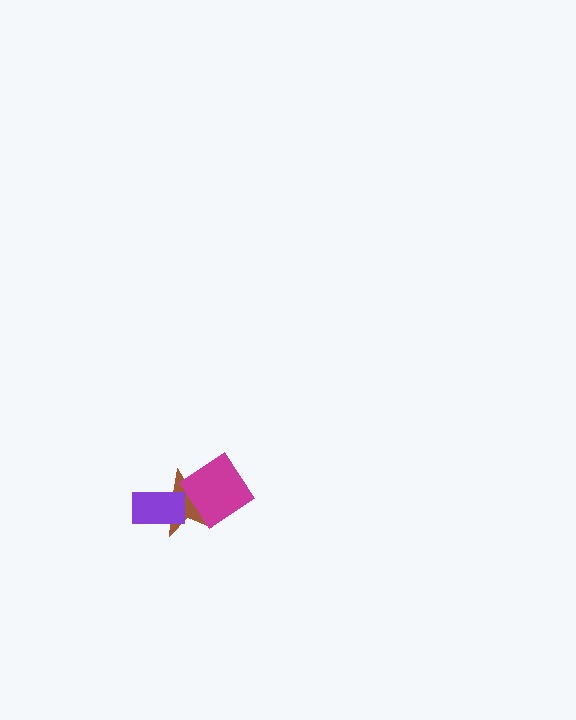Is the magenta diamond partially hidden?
No, no other shape covers it.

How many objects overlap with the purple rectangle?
1 object overlaps with the purple rectangle.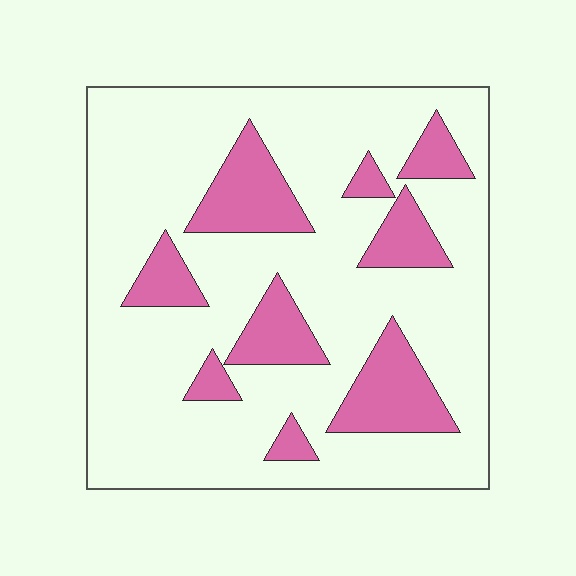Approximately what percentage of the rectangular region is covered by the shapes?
Approximately 20%.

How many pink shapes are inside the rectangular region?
9.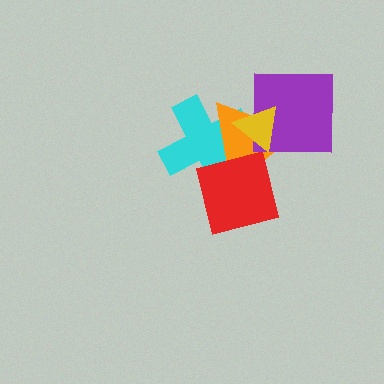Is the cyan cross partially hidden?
Yes, it is partially covered by another shape.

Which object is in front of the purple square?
The yellow triangle is in front of the purple square.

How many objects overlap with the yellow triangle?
3 objects overlap with the yellow triangle.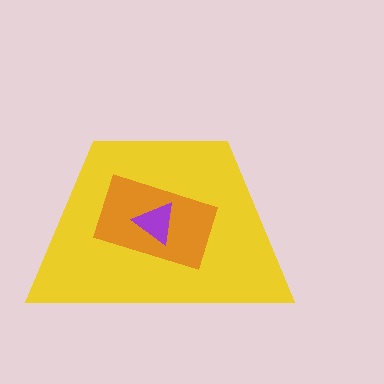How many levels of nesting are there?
3.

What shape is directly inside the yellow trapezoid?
The orange rectangle.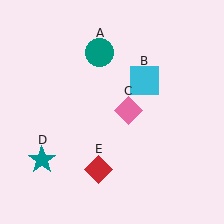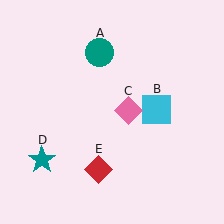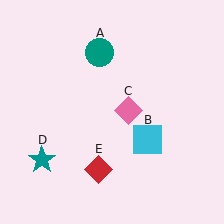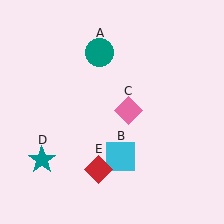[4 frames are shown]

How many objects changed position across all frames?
1 object changed position: cyan square (object B).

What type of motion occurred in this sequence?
The cyan square (object B) rotated clockwise around the center of the scene.